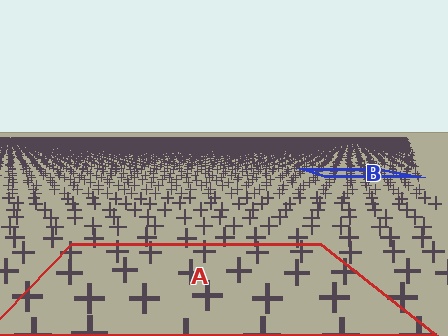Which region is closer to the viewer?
Region A is closer. The texture elements there are larger and more spread out.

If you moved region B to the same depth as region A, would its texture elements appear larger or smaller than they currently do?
They would appear larger. At a closer depth, the same texture elements are projected at a bigger on-screen size.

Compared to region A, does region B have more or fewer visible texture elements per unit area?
Region B has more texture elements per unit area — they are packed more densely because it is farther away.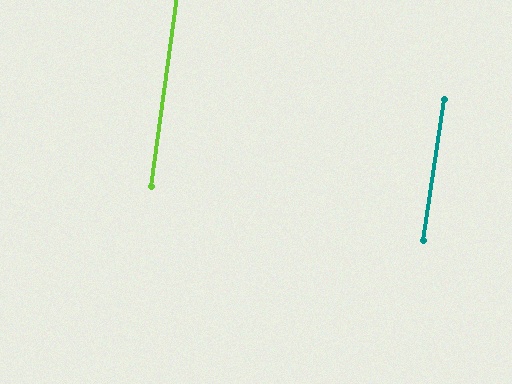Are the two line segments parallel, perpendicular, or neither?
Parallel — their directions differ by only 0.8°.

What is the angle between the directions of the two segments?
Approximately 1 degree.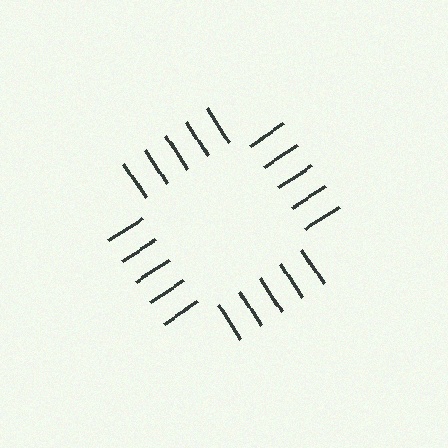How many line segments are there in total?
20 — 5 along each of the 4 edges.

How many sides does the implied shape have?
4 sides — the line-ends trace a square.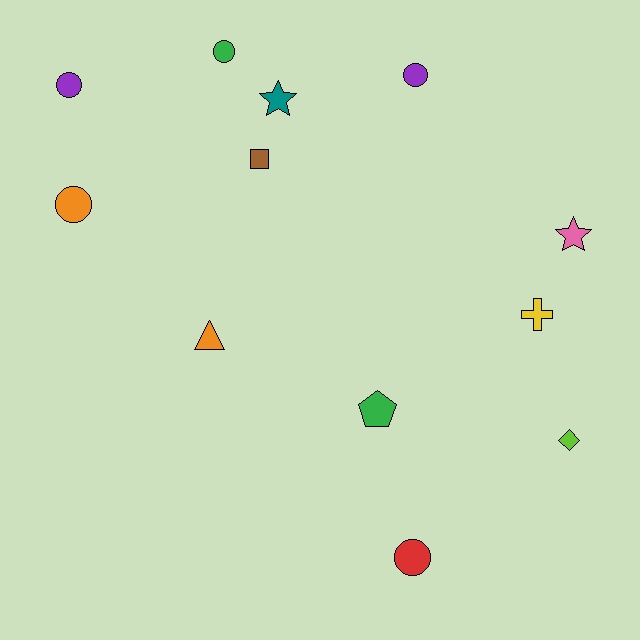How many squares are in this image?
There is 1 square.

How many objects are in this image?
There are 12 objects.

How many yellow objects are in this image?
There is 1 yellow object.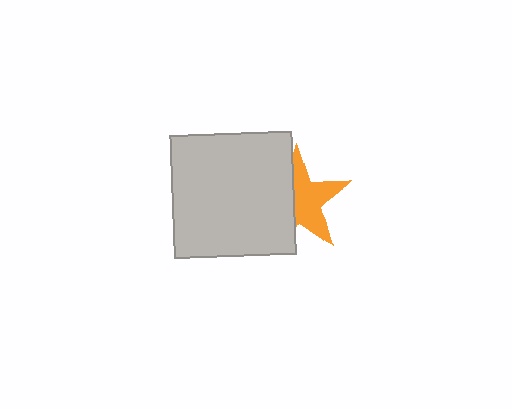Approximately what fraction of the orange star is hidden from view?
Roughly 44% of the orange star is hidden behind the light gray square.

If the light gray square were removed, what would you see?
You would see the complete orange star.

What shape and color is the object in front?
The object in front is a light gray square.